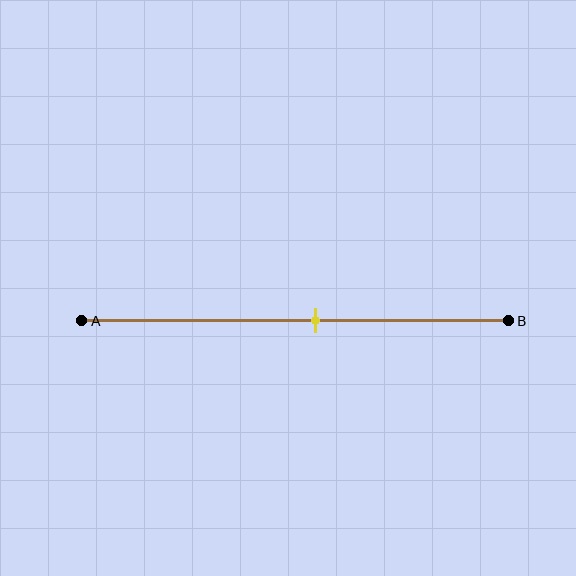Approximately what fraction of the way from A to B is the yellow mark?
The yellow mark is approximately 55% of the way from A to B.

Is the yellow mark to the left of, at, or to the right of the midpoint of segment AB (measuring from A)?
The yellow mark is to the right of the midpoint of segment AB.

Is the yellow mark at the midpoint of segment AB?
No, the mark is at about 55% from A, not at the 50% midpoint.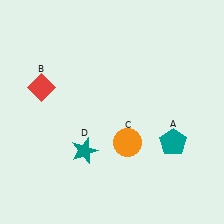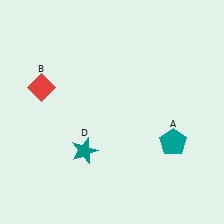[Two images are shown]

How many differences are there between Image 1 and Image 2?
There is 1 difference between the two images.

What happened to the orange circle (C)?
The orange circle (C) was removed in Image 2. It was in the bottom-right area of Image 1.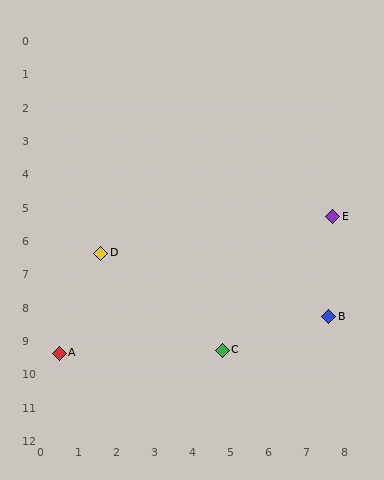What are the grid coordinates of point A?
Point A is at approximately (0.5, 9.4).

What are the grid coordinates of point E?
Point E is at approximately (7.7, 5.3).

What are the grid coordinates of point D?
Point D is at approximately (1.6, 6.4).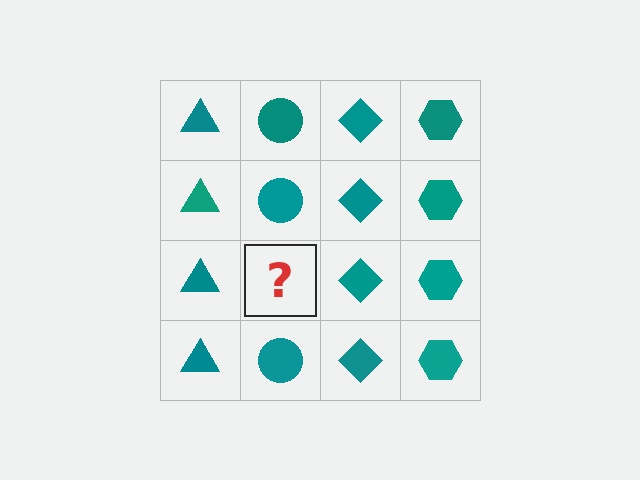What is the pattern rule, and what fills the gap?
The rule is that each column has a consistent shape. The gap should be filled with a teal circle.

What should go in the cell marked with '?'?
The missing cell should contain a teal circle.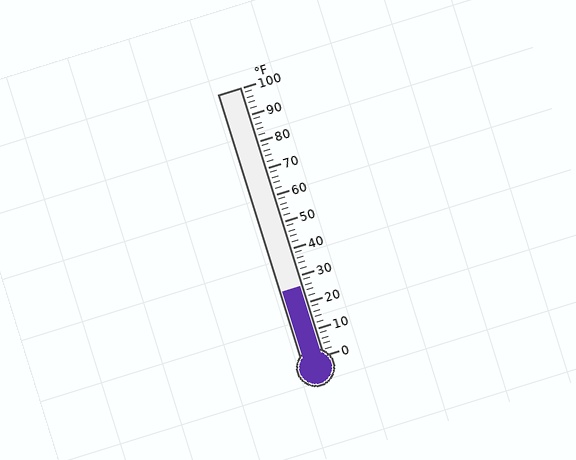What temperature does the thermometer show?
The thermometer shows approximately 26°F.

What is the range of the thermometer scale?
The thermometer scale ranges from 0°F to 100°F.